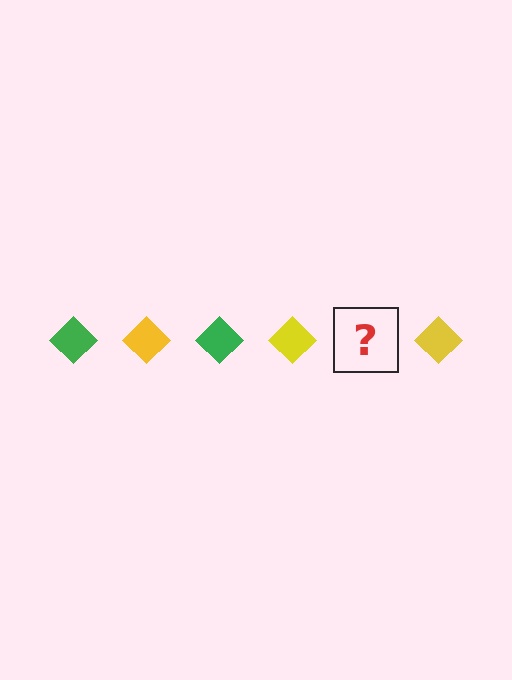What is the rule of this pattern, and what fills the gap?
The rule is that the pattern cycles through green, yellow diamonds. The gap should be filled with a green diamond.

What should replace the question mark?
The question mark should be replaced with a green diamond.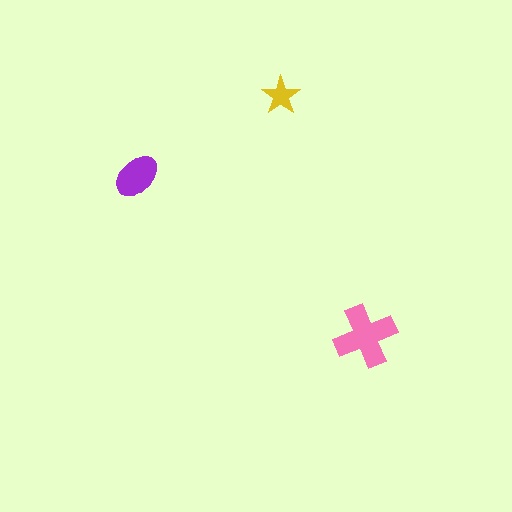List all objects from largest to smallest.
The pink cross, the purple ellipse, the yellow star.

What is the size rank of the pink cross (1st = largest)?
1st.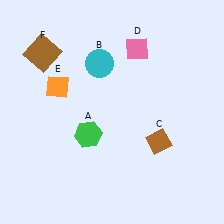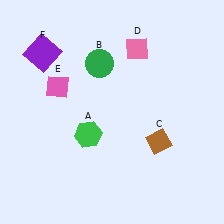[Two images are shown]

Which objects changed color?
B changed from cyan to green. E changed from orange to pink. F changed from brown to purple.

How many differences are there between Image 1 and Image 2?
There are 3 differences between the two images.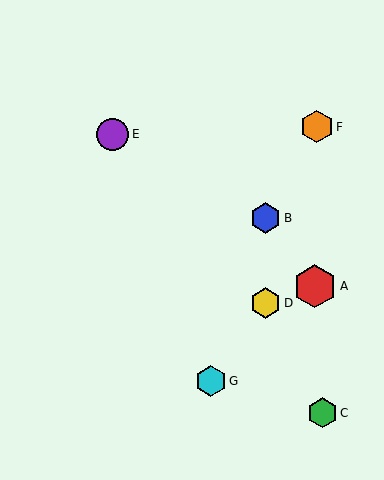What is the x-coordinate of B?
Object B is at x≈265.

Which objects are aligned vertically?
Objects B, D are aligned vertically.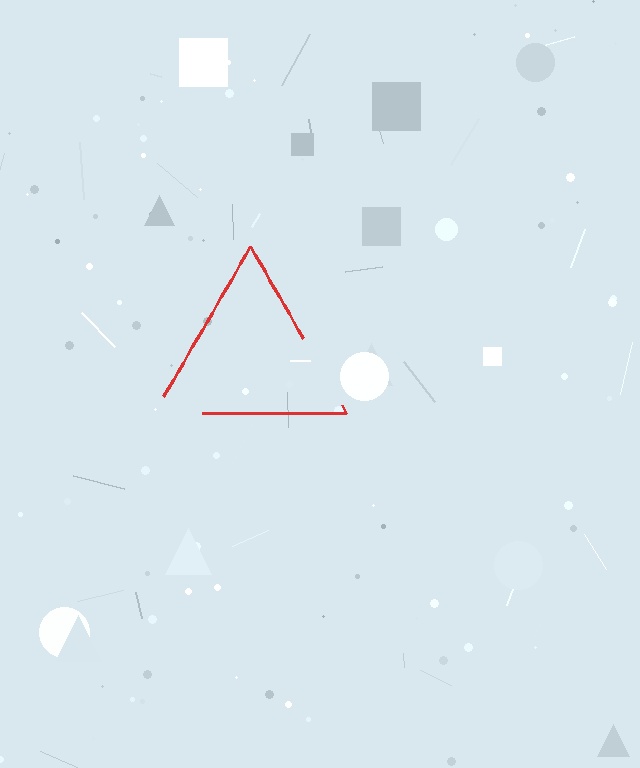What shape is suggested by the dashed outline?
The dashed outline suggests a triangle.